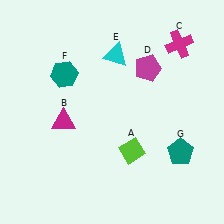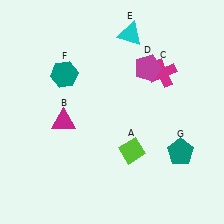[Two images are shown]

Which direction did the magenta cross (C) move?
The magenta cross (C) moved down.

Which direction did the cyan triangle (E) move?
The cyan triangle (E) moved up.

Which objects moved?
The objects that moved are: the magenta cross (C), the cyan triangle (E).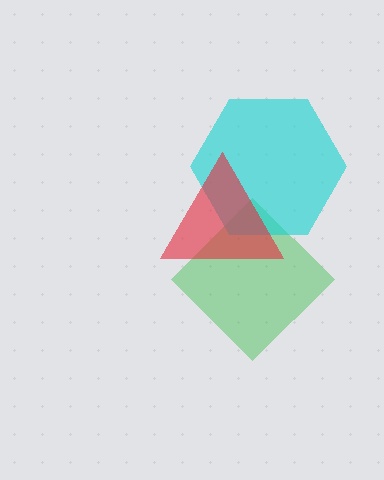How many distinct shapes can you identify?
There are 3 distinct shapes: a green diamond, a cyan hexagon, a red triangle.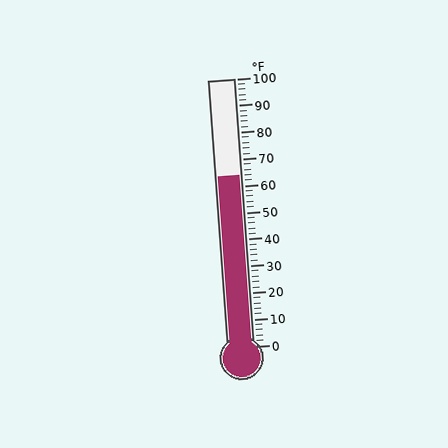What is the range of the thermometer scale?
The thermometer scale ranges from 0°F to 100°F.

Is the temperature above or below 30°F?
The temperature is above 30°F.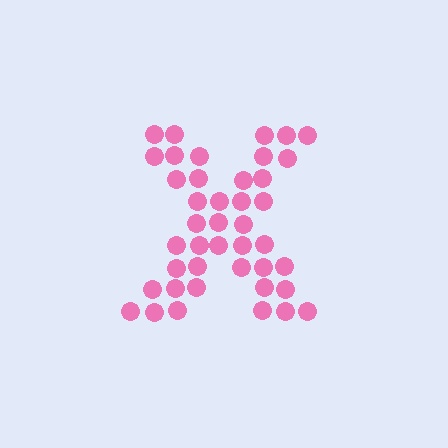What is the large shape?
The large shape is the letter X.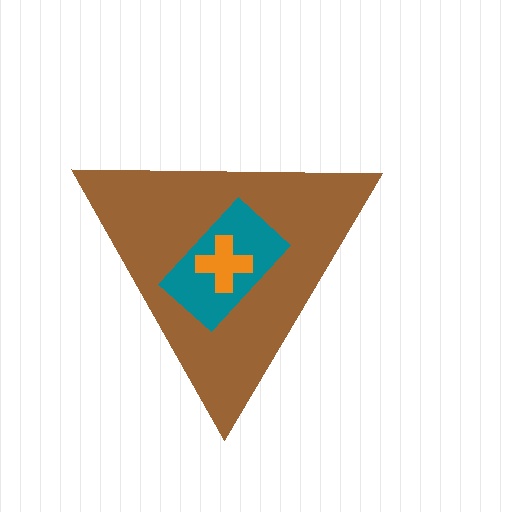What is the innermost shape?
The orange cross.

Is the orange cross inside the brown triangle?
Yes.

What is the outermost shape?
The brown triangle.